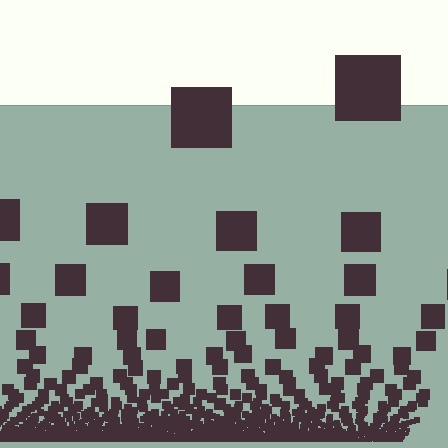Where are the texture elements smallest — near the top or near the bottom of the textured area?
Near the bottom.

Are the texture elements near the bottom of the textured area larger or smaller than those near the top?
Smaller. The gradient is inverted — elements near the bottom are smaller and denser.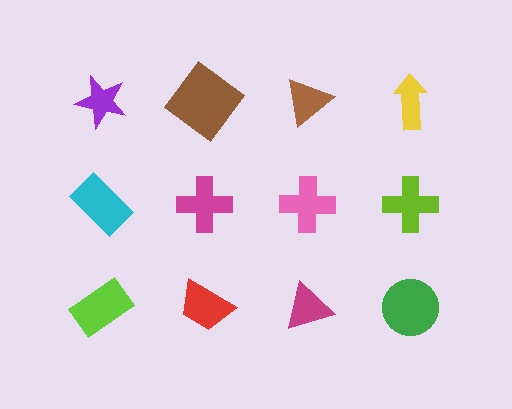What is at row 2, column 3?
A pink cross.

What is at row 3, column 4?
A green circle.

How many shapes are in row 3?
4 shapes.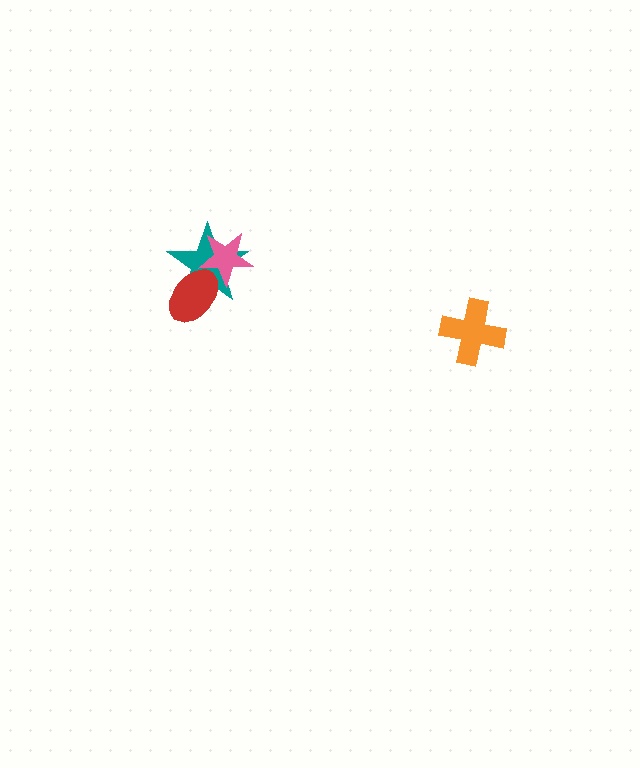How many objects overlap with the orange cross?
0 objects overlap with the orange cross.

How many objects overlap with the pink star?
2 objects overlap with the pink star.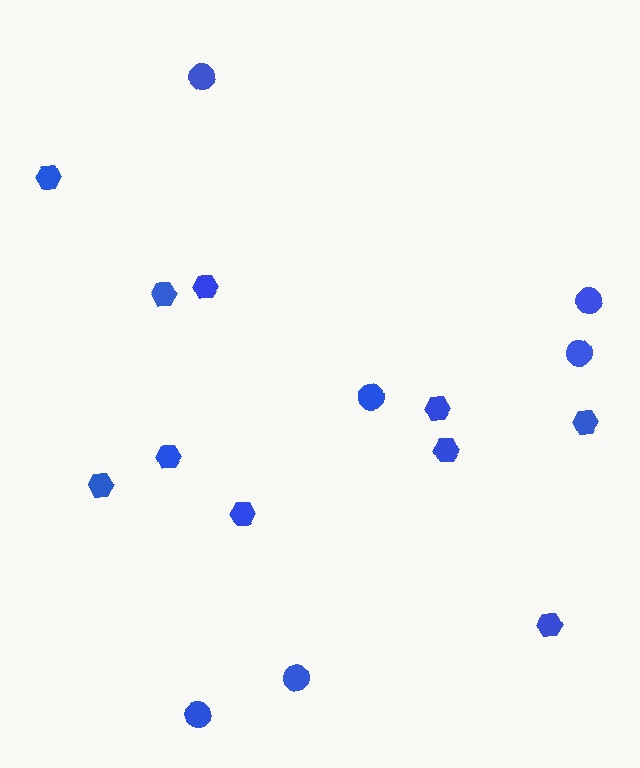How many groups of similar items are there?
There are 2 groups: one group of circles (6) and one group of hexagons (10).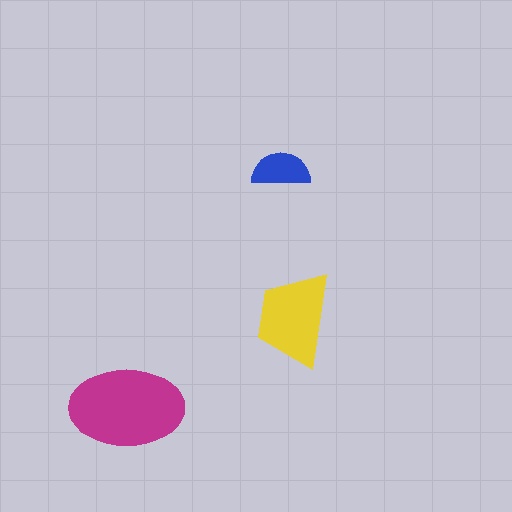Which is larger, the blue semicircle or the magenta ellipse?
The magenta ellipse.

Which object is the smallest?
The blue semicircle.